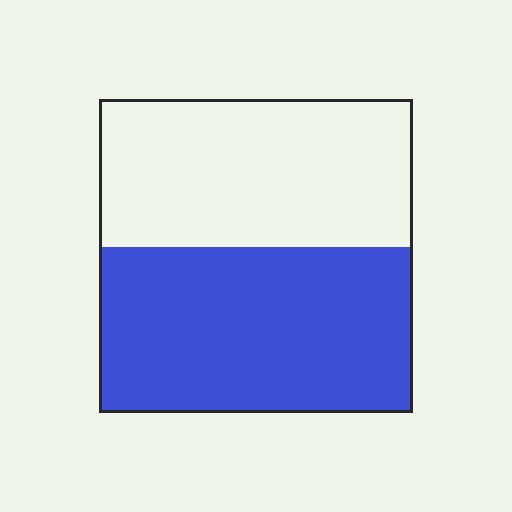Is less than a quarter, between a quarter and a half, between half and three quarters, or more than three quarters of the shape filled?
Between half and three quarters.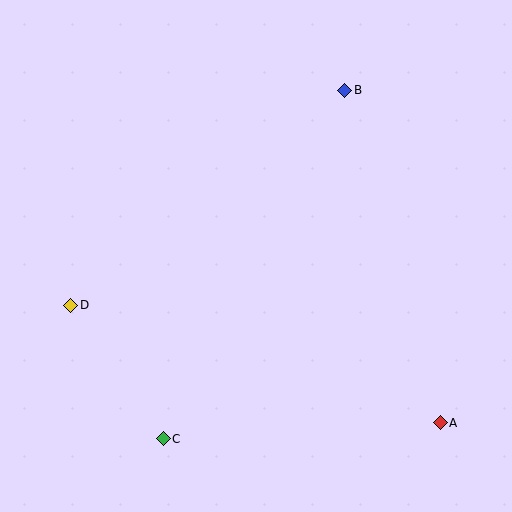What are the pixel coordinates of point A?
Point A is at (440, 423).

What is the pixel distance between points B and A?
The distance between B and A is 346 pixels.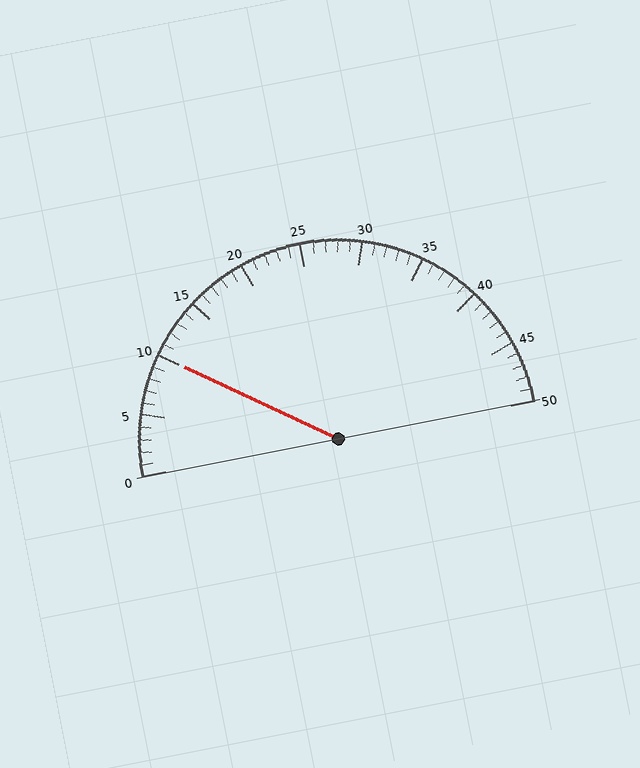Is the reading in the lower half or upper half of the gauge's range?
The reading is in the lower half of the range (0 to 50).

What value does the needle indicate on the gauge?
The needle indicates approximately 10.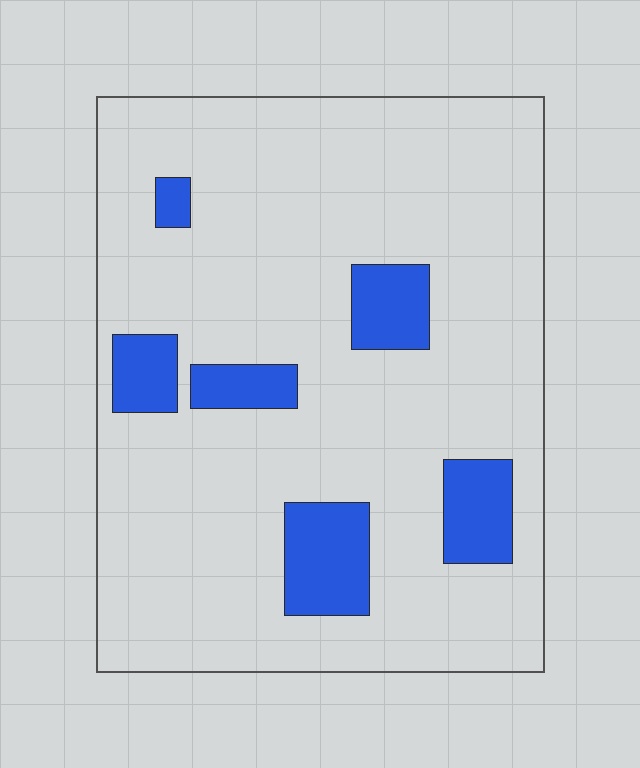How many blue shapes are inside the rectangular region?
6.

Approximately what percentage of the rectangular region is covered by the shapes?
Approximately 15%.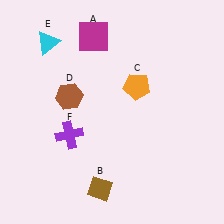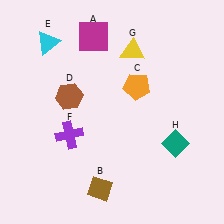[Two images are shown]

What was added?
A yellow triangle (G), a teal diamond (H) were added in Image 2.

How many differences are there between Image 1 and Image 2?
There are 2 differences between the two images.